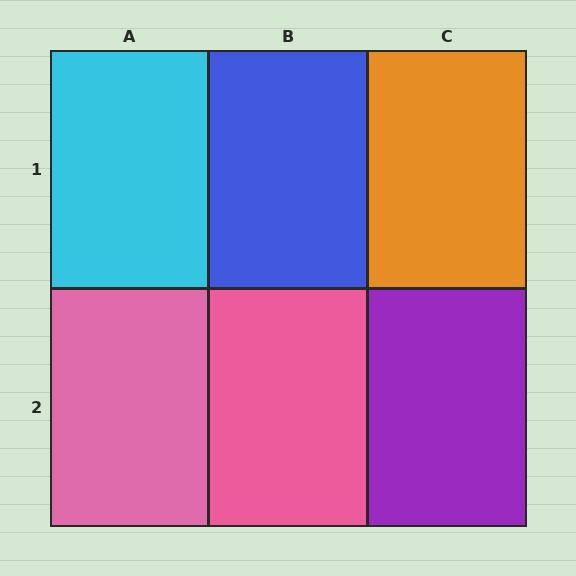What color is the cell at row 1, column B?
Blue.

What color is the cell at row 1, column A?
Cyan.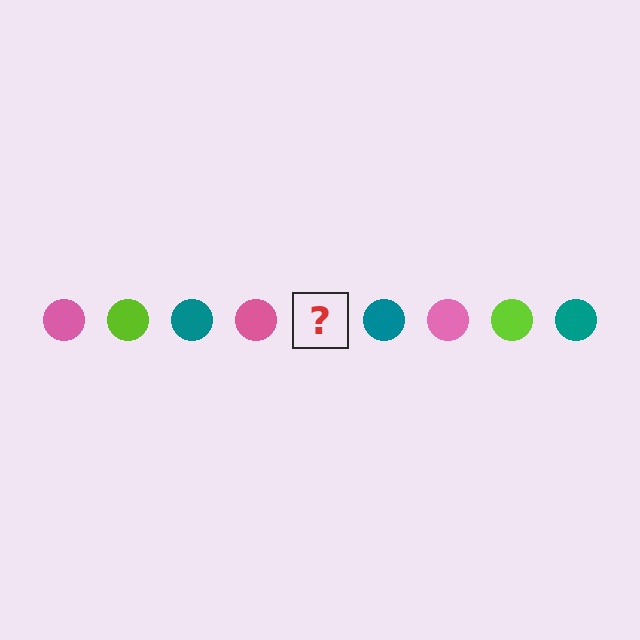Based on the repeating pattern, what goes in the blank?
The blank should be a lime circle.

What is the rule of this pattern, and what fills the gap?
The rule is that the pattern cycles through pink, lime, teal circles. The gap should be filled with a lime circle.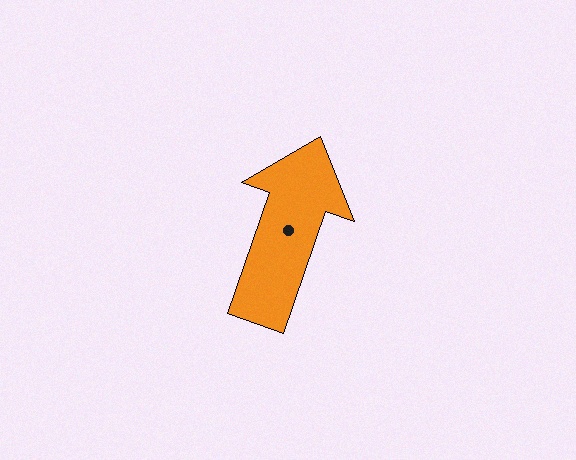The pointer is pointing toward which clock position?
Roughly 1 o'clock.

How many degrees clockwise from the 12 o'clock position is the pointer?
Approximately 19 degrees.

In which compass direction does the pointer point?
North.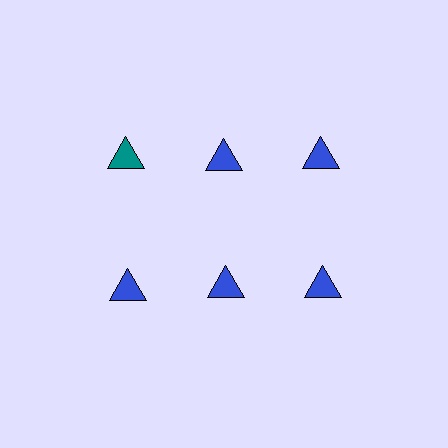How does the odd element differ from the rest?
It has a different color: teal instead of blue.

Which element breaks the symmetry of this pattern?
The teal triangle in the top row, leftmost column breaks the symmetry. All other shapes are blue triangles.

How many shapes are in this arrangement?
There are 6 shapes arranged in a grid pattern.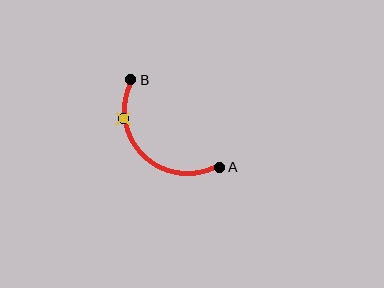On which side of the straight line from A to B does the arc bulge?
The arc bulges below and to the left of the straight line connecting A and B.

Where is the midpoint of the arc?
The arc midpoint is the point on the curve farthest from the straight line joining A and B. It sits below and to the left of that line.